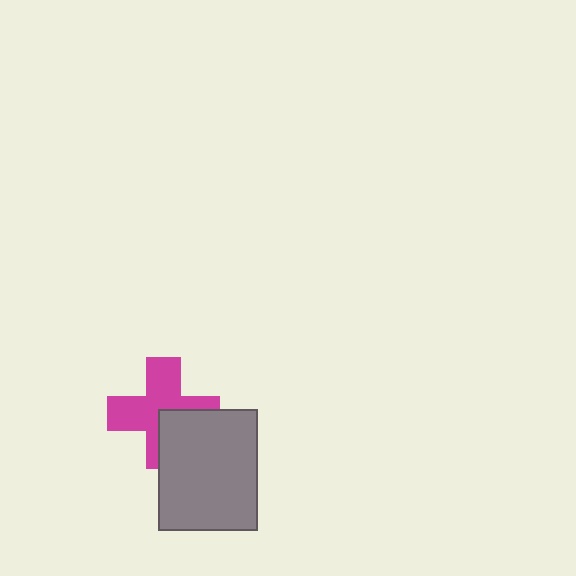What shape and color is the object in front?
The object in front is a gray rectangle.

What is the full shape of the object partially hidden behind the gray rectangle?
The partially hidden object is a magenta cross.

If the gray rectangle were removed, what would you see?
You would see the complete magenta cross.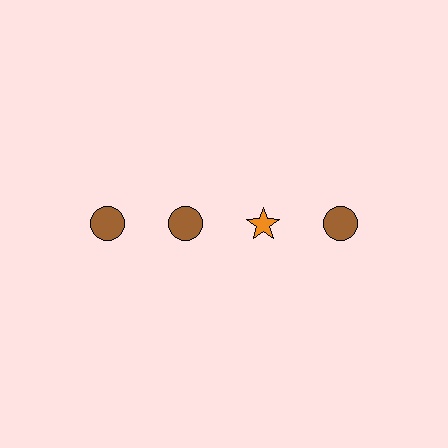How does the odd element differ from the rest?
It differs in both color (orange instead of brown) and shape (star instead of circle).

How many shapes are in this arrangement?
There are 4 shapes arranged in a grid pattern.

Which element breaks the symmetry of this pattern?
The orange star in the top row, center column breaks the symmetry. All other shapes are brown circles.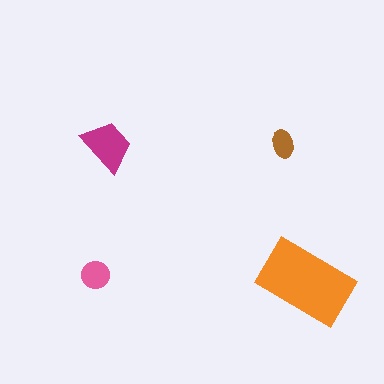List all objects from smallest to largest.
The brown ellipse, the pink circle, the magenta trapezoid, the orange rectangle.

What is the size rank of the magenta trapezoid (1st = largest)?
2nd.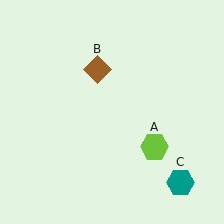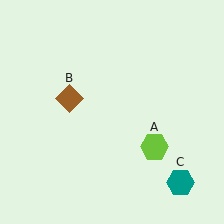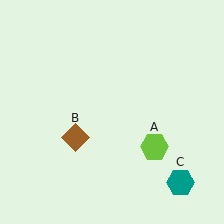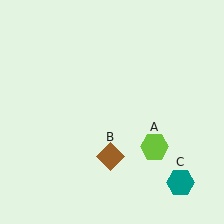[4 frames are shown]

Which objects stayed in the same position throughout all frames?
Lime hexagon (object A) and teal hexagon (object C) remained stationary.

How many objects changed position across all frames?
1 object changed position: brown diamond (object B).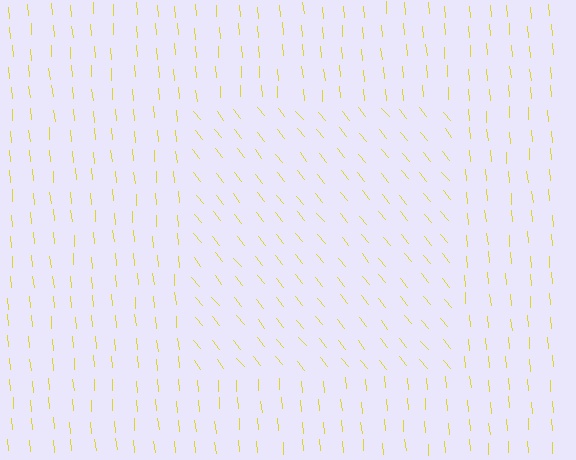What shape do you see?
I see a rectangle.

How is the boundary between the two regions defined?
The boundary is defined purely by a change in line orientation (approximately 34 degrees difference). All lines are the same color and thickness.